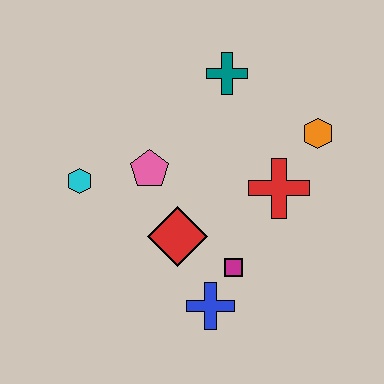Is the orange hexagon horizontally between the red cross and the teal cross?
No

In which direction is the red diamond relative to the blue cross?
The red diamond is above the blue cross.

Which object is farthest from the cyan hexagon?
The orange hexagon is farthest from the cyan hexagon.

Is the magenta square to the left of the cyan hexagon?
No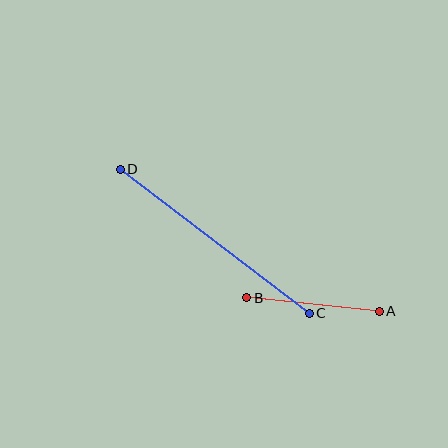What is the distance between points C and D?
The distance is approximately 238 pixels.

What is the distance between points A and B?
The distance is approximately 133 pixels.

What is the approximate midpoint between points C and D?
The midpoint is at approximately (215, 241) pixels.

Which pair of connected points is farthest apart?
Points C and D are farthest apart.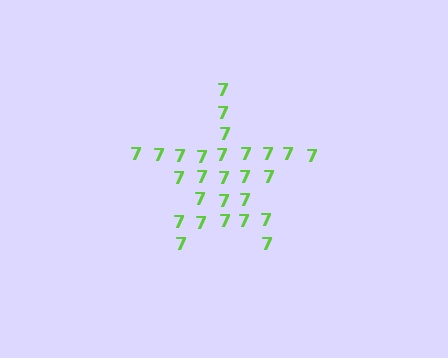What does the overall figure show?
The overall figure shows a star.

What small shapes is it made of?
It is made of small digit 7's.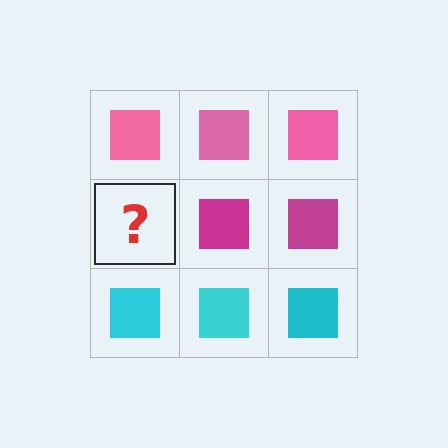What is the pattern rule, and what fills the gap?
The rule is that each row has a consistent color. The gap should be filled with a magenta square.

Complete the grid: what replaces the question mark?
The question mark should be replaced with a magenta square.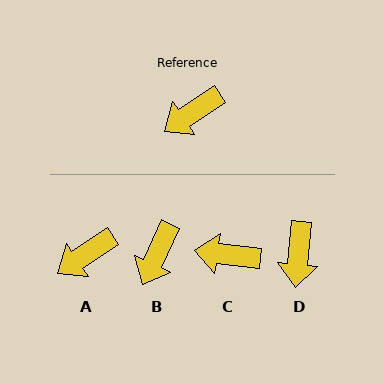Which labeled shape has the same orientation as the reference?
A.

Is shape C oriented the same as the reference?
No, it is off by about 41 degrees.